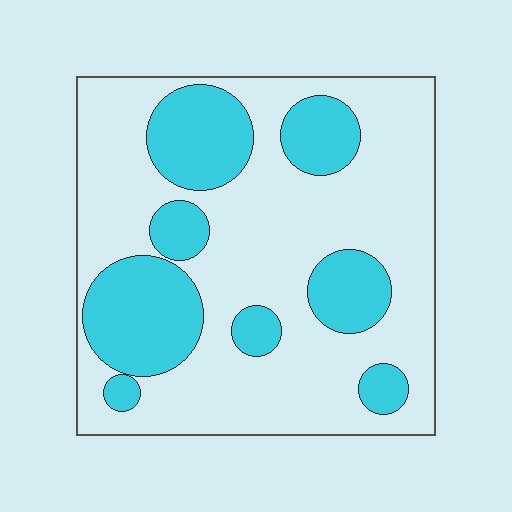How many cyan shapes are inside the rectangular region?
8.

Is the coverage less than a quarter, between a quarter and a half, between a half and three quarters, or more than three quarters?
Between a quarter and a half.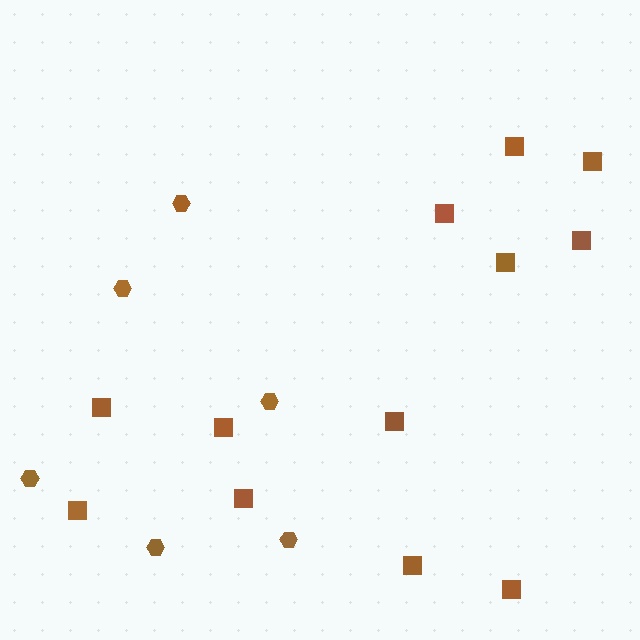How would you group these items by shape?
There are 2 groups: one group of hexagons (6) and one group of squares (12).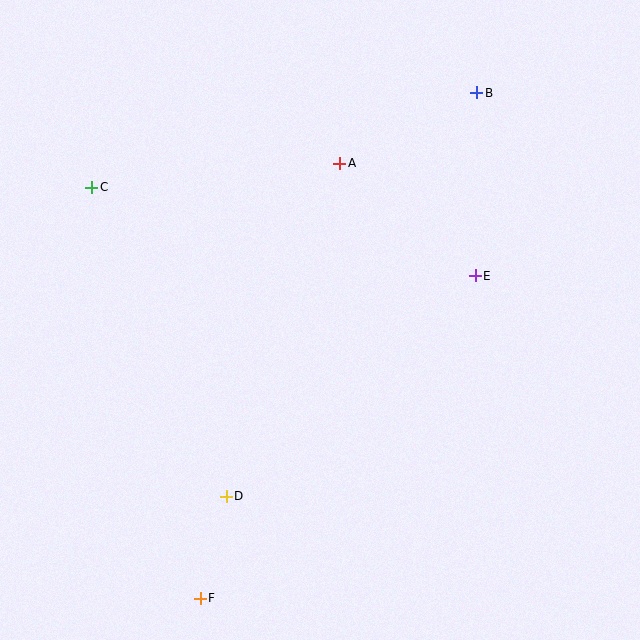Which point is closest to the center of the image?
Point A at (340, 163) is closest to the center.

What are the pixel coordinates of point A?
Point A is at (340, 163).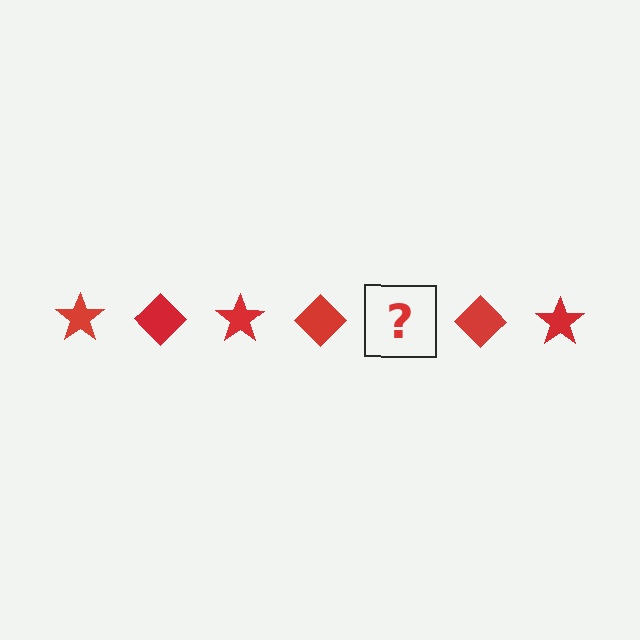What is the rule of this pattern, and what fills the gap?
The rule is that the pattern cycles through star, diamond shapes in red. The gap should be filled with a red star.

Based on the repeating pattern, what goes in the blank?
The blank should be a red star.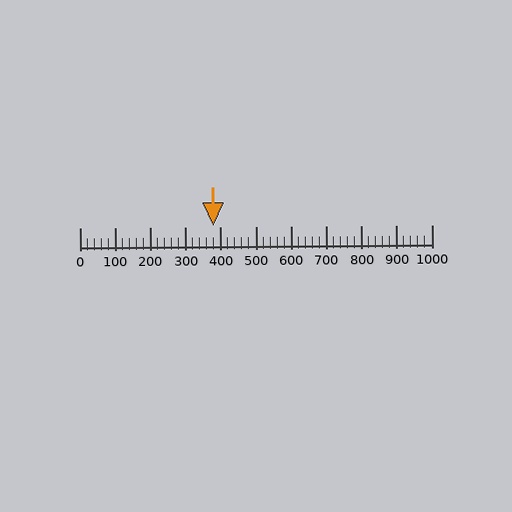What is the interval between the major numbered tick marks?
The major tick marks are spaced 100 units apart.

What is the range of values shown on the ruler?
The ruler shows values from 0 to 1000.